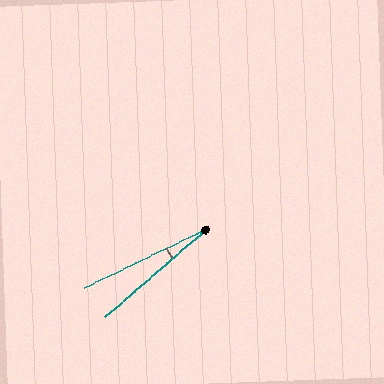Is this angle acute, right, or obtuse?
It is acute.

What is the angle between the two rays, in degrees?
Approximately 15 degrees.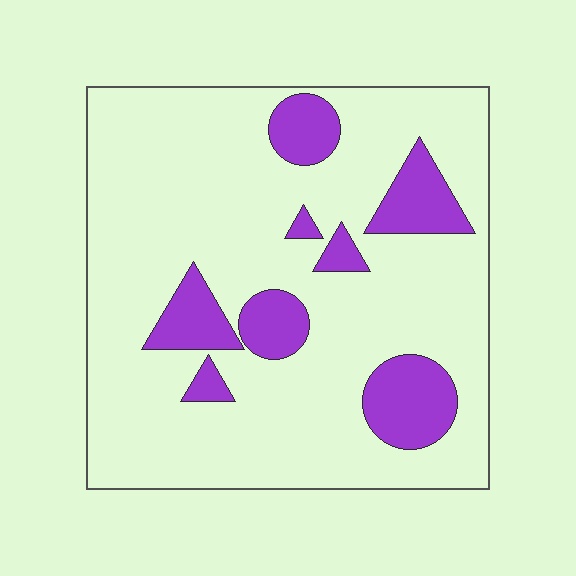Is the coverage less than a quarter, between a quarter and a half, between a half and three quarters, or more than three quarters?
Less than a quarter.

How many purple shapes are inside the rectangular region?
8.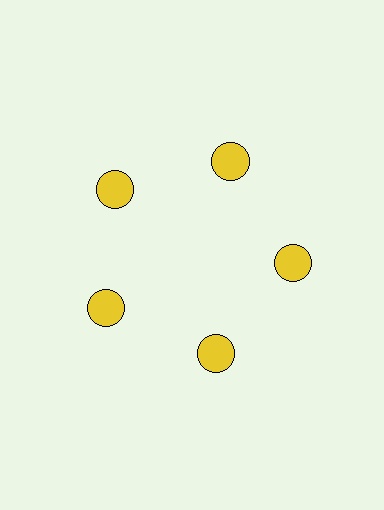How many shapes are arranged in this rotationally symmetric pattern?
There are 5 shapes, arranged in 5 groups of 1.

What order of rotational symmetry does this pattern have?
This pattern has 5-fold rotational symmetry.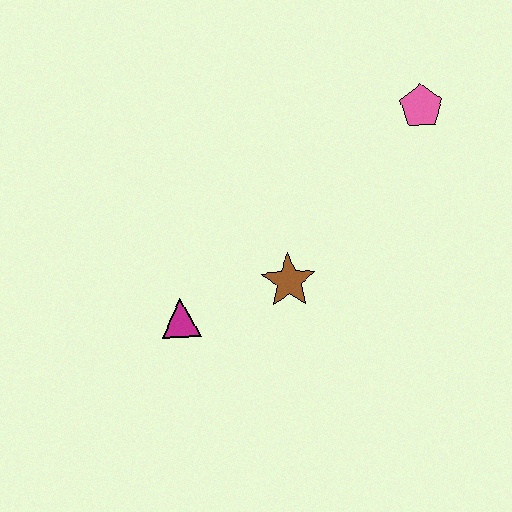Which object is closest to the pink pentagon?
The brown star is closest to the pink pentagon.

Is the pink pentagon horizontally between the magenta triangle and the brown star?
No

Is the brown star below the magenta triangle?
No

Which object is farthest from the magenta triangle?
The pink pentagon is farthest from the magenta triangle.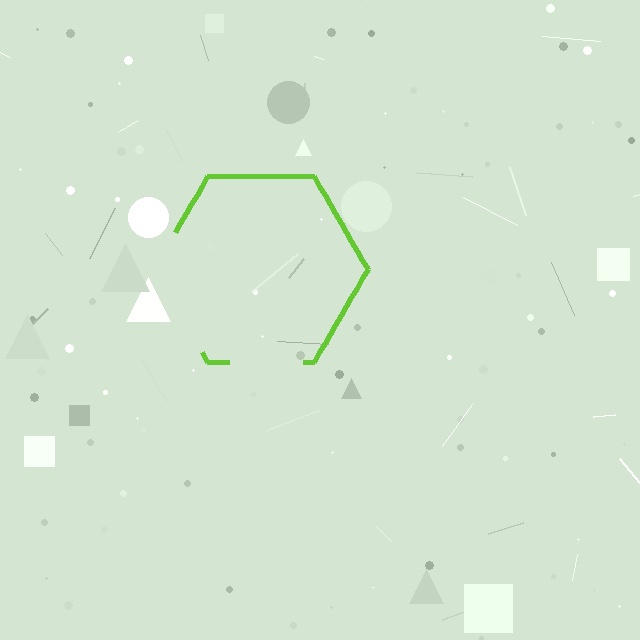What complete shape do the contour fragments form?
The contour fragments form a hexagon.